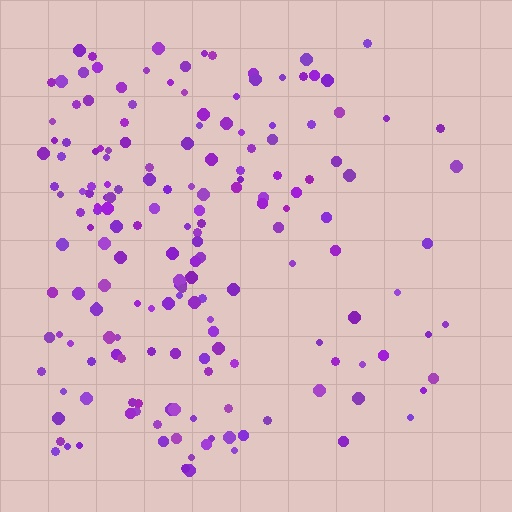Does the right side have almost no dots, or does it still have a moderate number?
Still a moderate number, just noticeably fewer than the left.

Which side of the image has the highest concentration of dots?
The left.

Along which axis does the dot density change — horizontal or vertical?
Horizontal.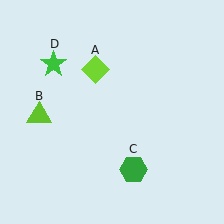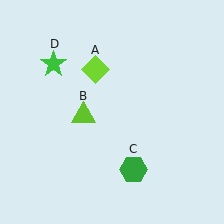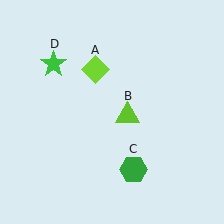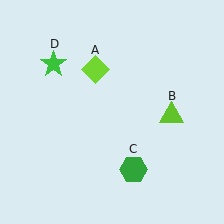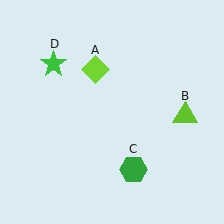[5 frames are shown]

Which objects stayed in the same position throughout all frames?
Lime diamond (object A) and green hexagon (object C) and green star (object D) remained stationary.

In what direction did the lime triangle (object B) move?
The lime triangle (object B) moved right.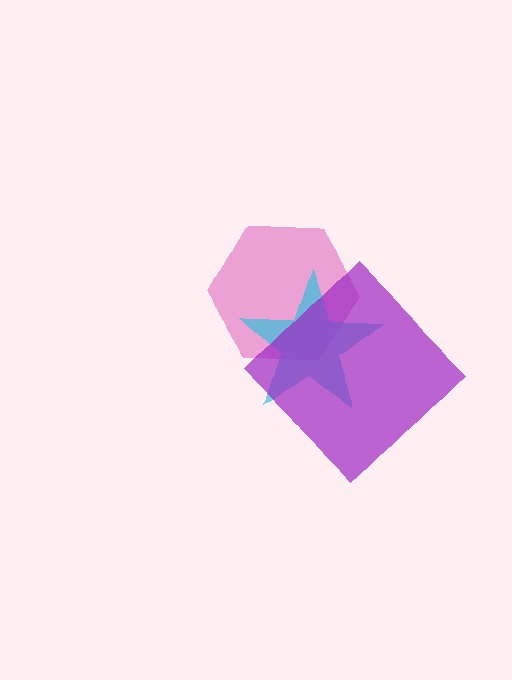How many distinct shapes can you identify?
There are 3 distinct shapes: a pink hexagon, a cyan star, a purple diamond.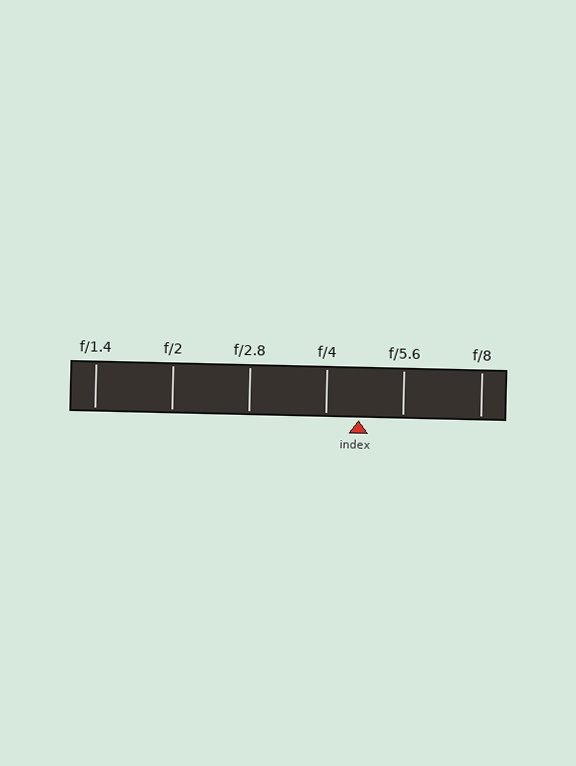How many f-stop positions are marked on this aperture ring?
There are 6 f-stop positions marked.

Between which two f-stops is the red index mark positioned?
The index mark is between f/4 and f/5.6.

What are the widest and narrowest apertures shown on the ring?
The widest aperture shown is f/1.4 and the narrowest is f/8.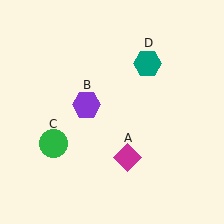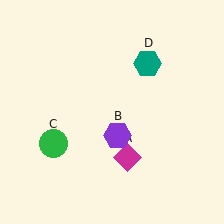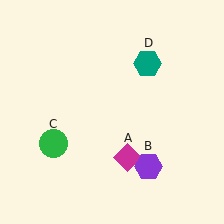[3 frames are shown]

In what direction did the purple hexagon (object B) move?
The purple hexagon (object B) moved down and to the right.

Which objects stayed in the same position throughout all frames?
Magenta diamond (object A) and green circle (object C) and teal hexagon (object D) remained stationary.